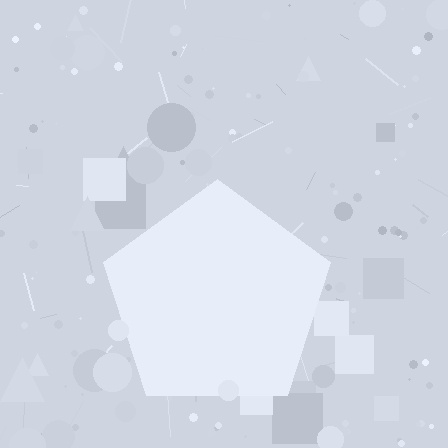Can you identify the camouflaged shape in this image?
The camouflaged shape is a pentagon.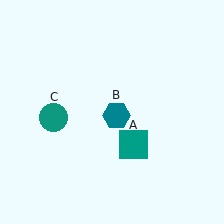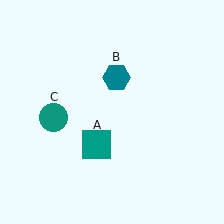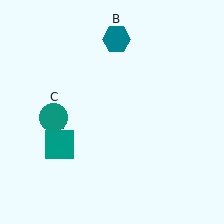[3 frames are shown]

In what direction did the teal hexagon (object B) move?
The teal hexagon (object B) moved up.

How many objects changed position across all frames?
2 objects changed position: teal square (object A), teal hexagon (object B).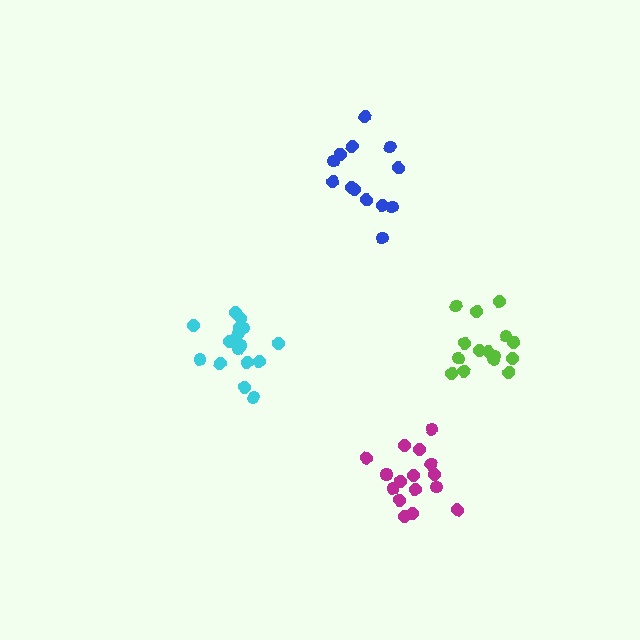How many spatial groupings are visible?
There are 4 spatial groupings.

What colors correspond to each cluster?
The clusters are colored: cyan, lime, magenta, blue.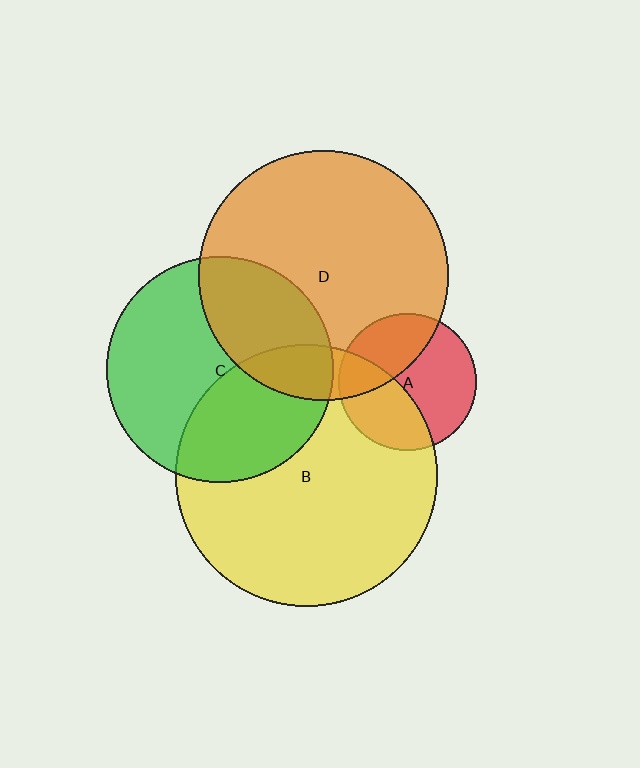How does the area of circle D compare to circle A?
Approximately 3.3 times.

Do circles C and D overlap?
Yes.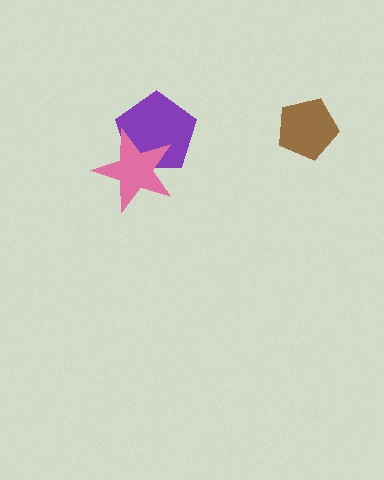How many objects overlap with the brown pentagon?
0 objects overlap with the brown pentagon.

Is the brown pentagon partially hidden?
No, no other shape covers it.